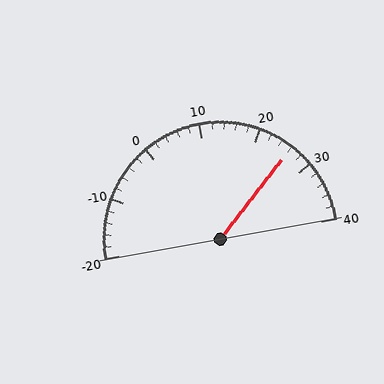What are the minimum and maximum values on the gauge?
The gauge ranges from -20 to 40.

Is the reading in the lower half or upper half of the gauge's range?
The reading is in the upper half of the range (-20 to 40).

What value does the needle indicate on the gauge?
The needle indicates approximately 26.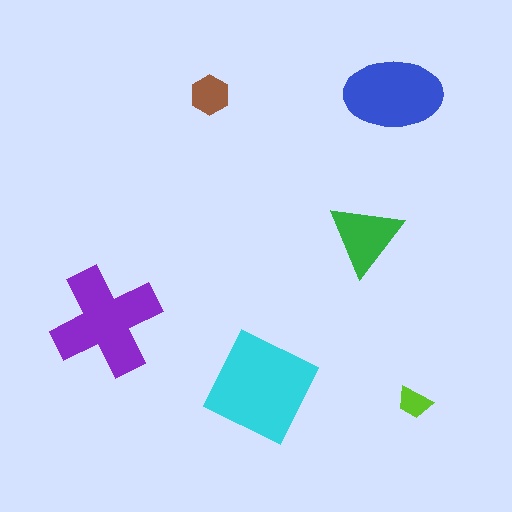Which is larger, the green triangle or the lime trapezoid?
The green triangle.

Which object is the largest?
The cyan square.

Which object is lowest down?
The lime trapezoid is bottommost.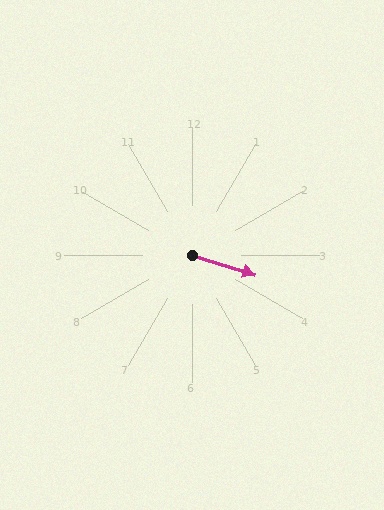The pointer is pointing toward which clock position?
Roughly 4 o'clock.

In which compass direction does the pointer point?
East.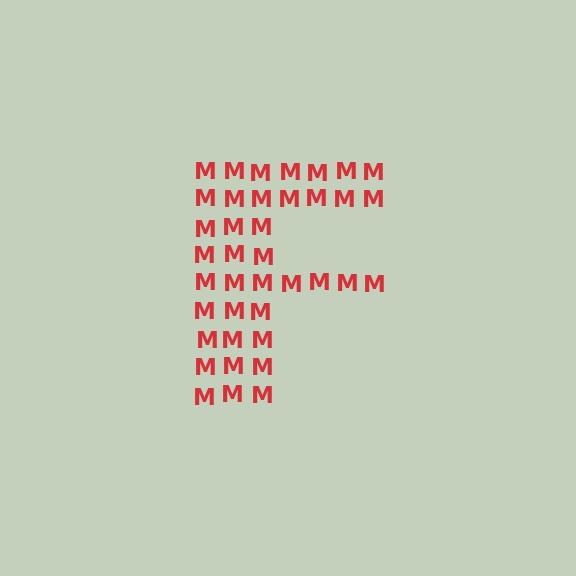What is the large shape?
The large shape is the letter F.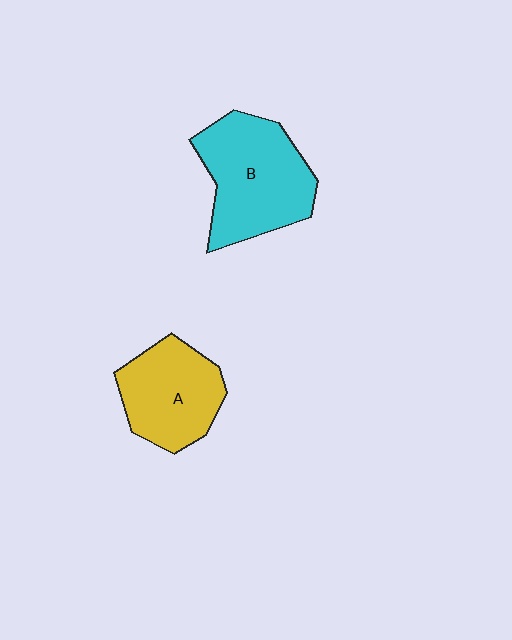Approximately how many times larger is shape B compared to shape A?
Approximately 1.3 times.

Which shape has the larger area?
Shape B (cyan).